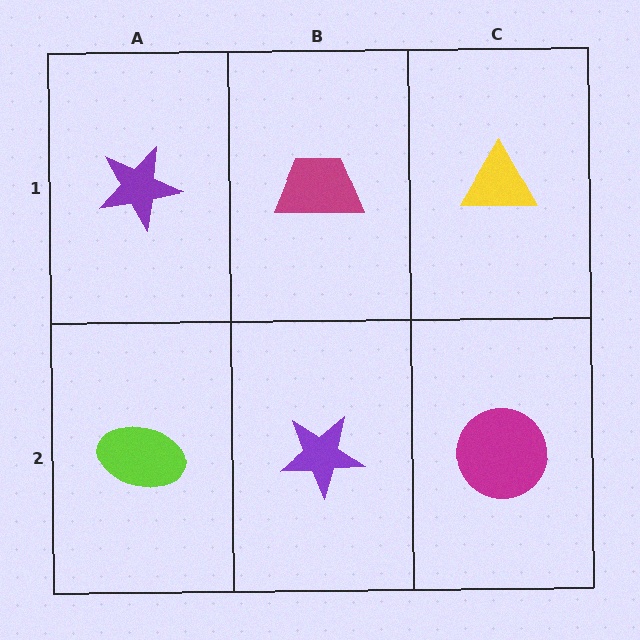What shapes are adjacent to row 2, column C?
A yellow triangle (row 1, column C), a purple star (row 2, column B).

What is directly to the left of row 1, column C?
A magenta trapezoid.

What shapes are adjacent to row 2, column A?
A purple star (row 1, column A), a purple star (row 2, column B).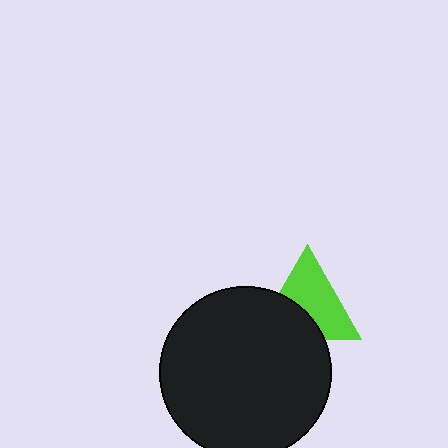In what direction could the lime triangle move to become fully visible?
The lime triangle could move up. That would shift it out from behind the black circle entirely.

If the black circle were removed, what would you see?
You would see the complete lime triangle.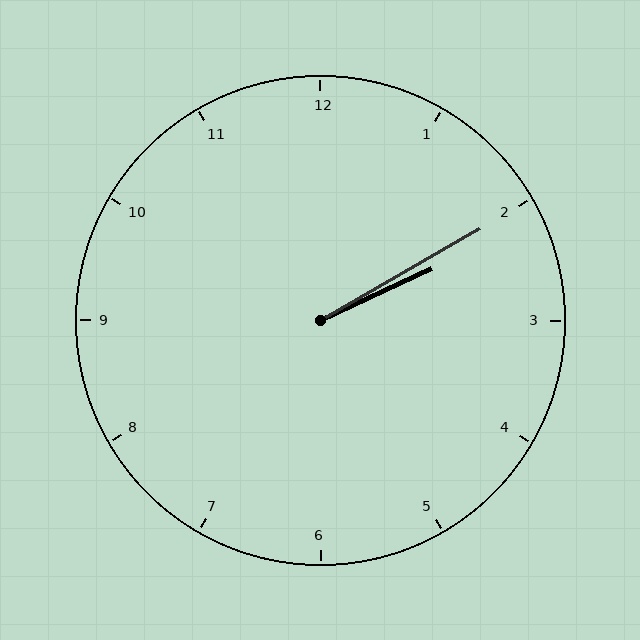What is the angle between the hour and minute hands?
Approximately 5 degrees.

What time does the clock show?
2:10.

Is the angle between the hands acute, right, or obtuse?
It is acute.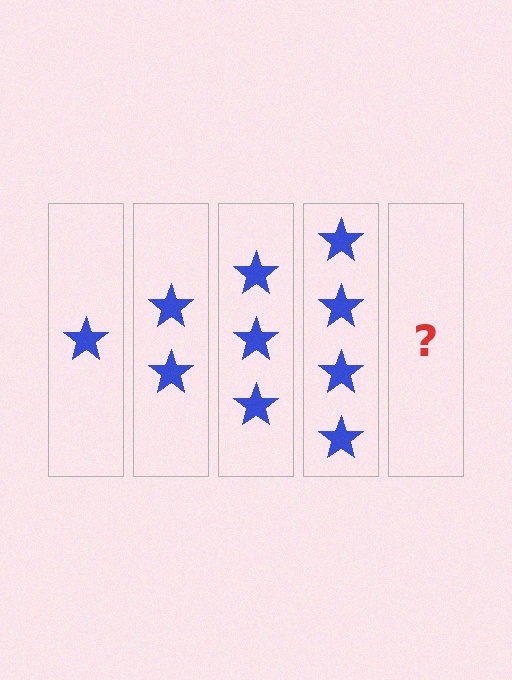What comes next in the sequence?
The next element should be 5 stars.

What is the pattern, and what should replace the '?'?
The pattern is that each step adds one more star. The '?' should be 5 stars.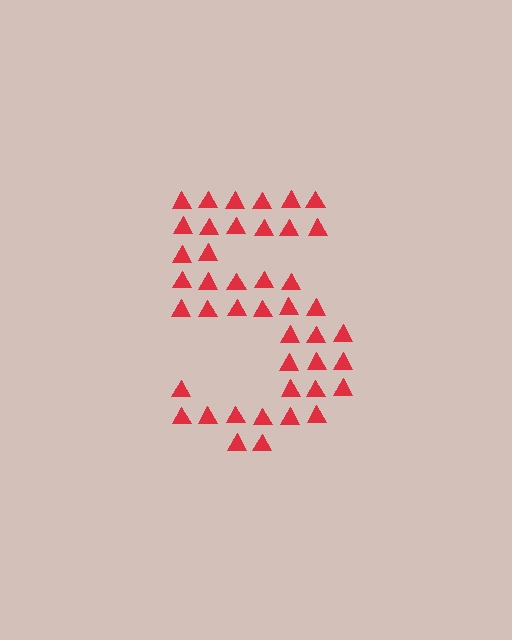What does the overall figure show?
The overall figure shows the digit 5.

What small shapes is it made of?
It is made of small triangles.